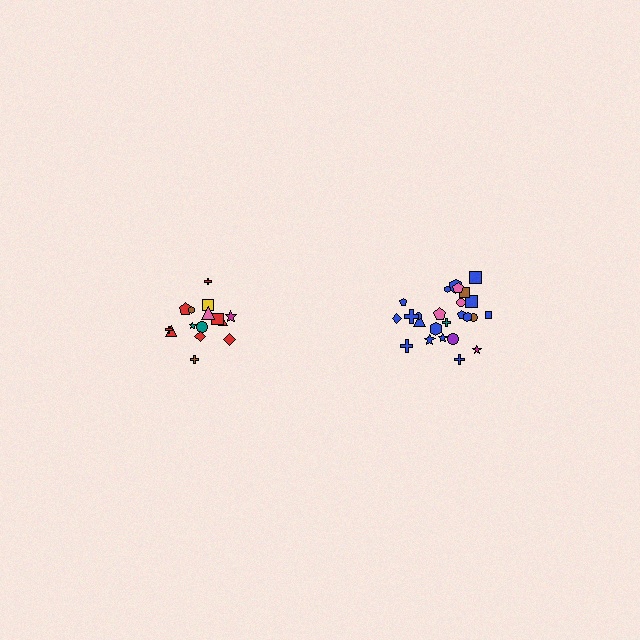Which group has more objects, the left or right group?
The right group.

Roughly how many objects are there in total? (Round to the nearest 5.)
Roughly 40 objects in total.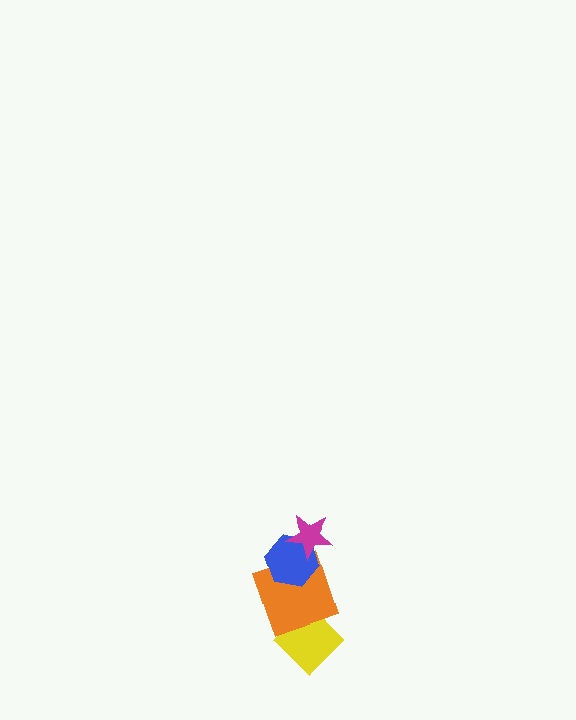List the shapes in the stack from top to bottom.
From top to bottom: the magenta star, the blue hexagon, the orange square, the yellow diamond.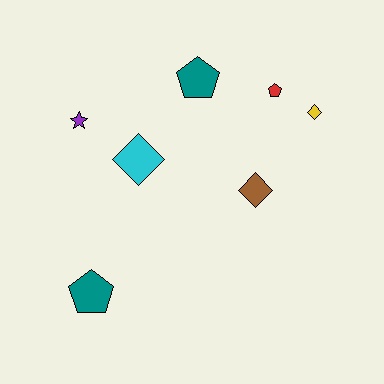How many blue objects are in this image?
There are no blue objects.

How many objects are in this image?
There are 7 objects.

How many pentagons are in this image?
There are 3 pentagons.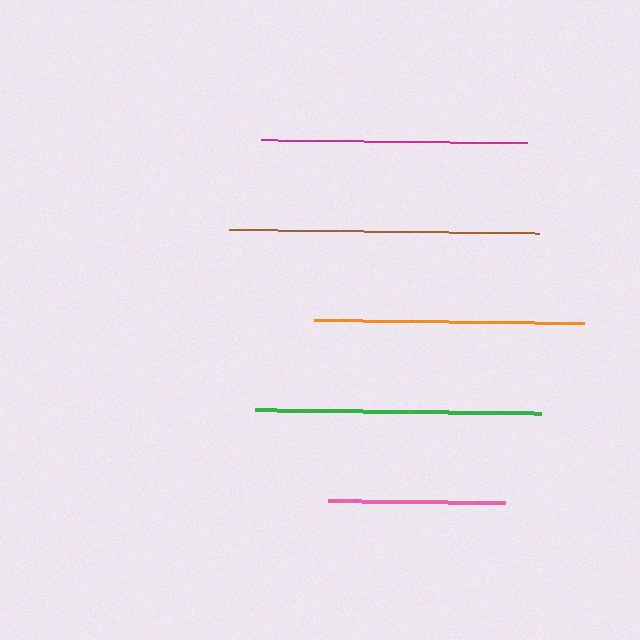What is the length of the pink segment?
The pink segment is approximately 178 pixels long.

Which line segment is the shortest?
The pink line is the shortest at approximately 178 pixels.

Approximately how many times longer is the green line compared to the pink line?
The green line is approximately 1.6 times the length of the pink line.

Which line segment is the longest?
The brown line is the longest at approximately 311 pixels.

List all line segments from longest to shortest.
From longest to shortest: brown, green, orange, magenta, pink.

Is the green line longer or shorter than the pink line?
The green line is longer than the pink line.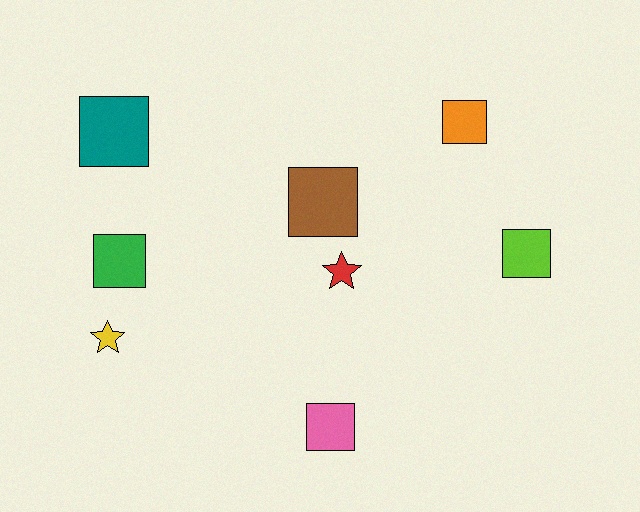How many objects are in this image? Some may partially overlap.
There are 8 objects.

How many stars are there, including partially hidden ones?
There are 2 stars.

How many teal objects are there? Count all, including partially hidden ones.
There is 1 teal object.